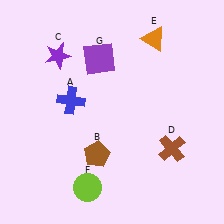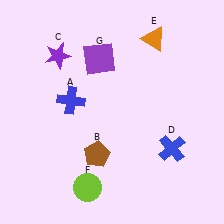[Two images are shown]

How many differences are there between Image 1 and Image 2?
There is 1 difference between the two images.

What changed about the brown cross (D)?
In Image 1, D is brown. In Image 2, it changed to blue.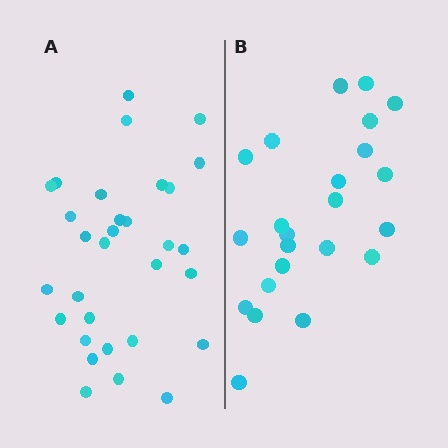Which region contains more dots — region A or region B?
Region A (the left region) has more dots.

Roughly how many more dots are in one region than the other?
Region A has roughly 8 or so more dots than region B.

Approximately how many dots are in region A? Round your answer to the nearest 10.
About 30 dots. (The exact count is 31, which rounds to 30.)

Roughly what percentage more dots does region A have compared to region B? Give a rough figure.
About 35% more.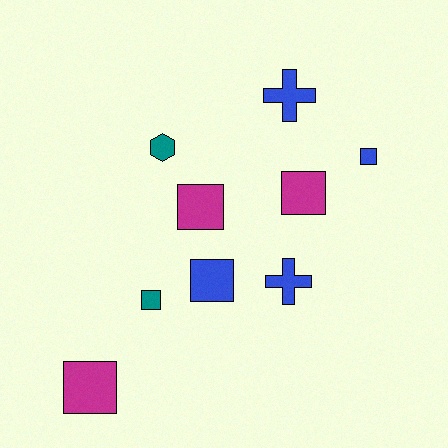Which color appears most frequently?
Blue, with 4 objects.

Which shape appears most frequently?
Square, with 6 objects.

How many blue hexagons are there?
There are no blue hexagons.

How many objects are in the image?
There are 9 objects.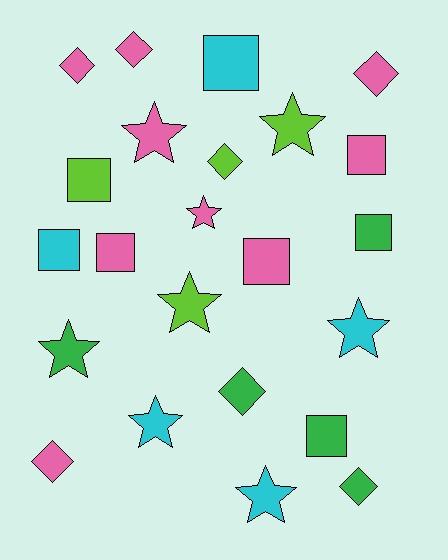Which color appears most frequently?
Pink, with 9 objects.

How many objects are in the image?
There are 23 objects.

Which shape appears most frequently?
Star, with 8 objects.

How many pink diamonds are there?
There are 4 pink diamonds.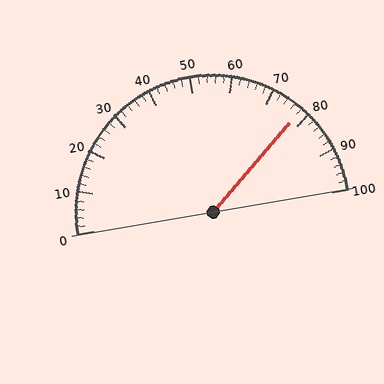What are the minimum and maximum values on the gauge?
The gauge ranges from 0 to 100.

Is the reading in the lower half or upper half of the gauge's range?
The reading is in the upper half of the range (0 to 100).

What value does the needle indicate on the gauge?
The needle indicates approximately 78.